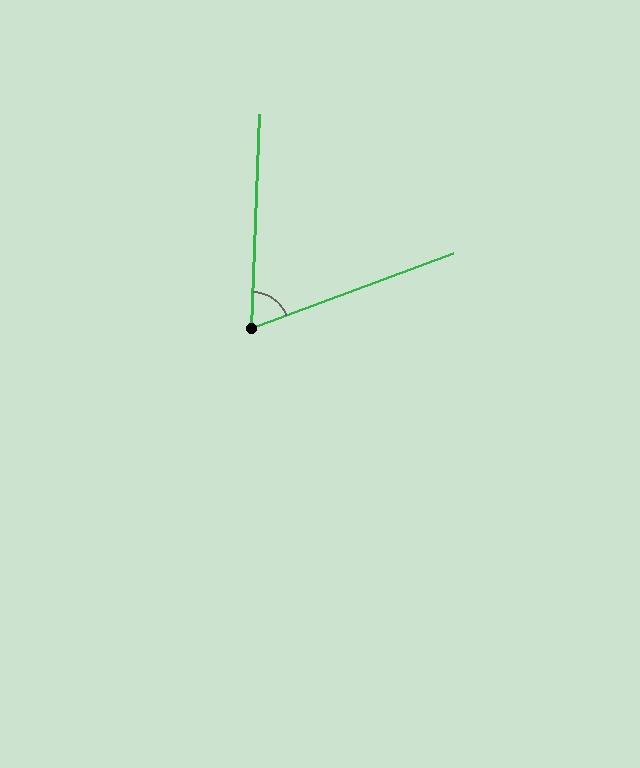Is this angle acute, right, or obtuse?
It is acute.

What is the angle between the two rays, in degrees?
Approximately 67 degrees.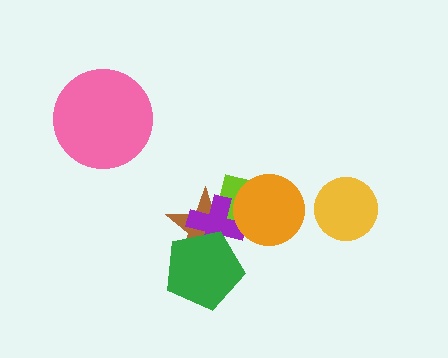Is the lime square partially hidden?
Yes, it is partially covered by another shape.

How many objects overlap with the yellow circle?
0 objects overlap with the yellow circle.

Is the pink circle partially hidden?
No, no other shape covers it.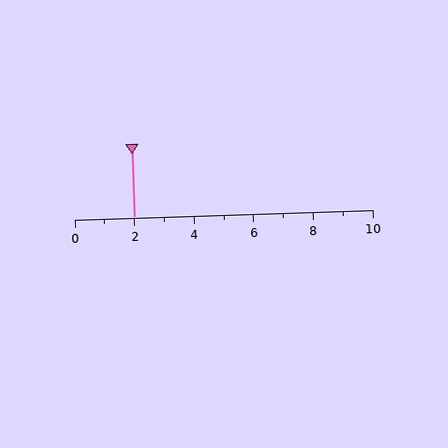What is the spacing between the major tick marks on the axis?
The major ticks are spaced 2 apart.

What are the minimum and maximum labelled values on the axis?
The axis runs from 0 to 10.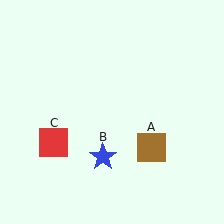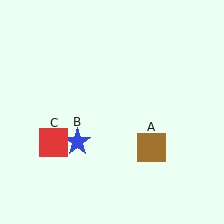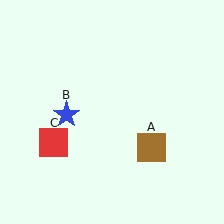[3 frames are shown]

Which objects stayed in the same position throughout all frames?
Brown square (object A) and red square (object C) remained stationary.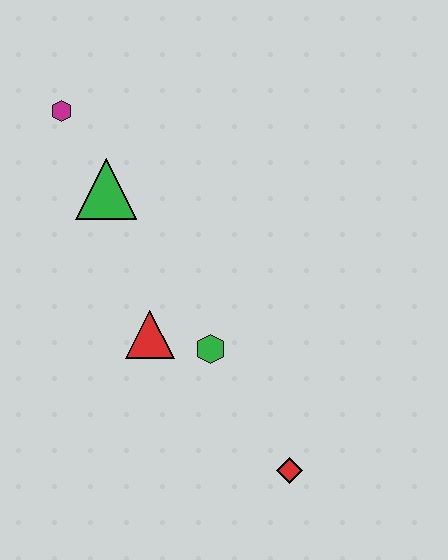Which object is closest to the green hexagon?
The red triangle is closest to the green hexagon.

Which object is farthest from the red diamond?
The magenta hexagon is farthest from the red diamond.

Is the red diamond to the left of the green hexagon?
No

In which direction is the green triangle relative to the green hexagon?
The green triangle is above the green hexagon.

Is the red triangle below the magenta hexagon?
Yes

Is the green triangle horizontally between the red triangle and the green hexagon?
No